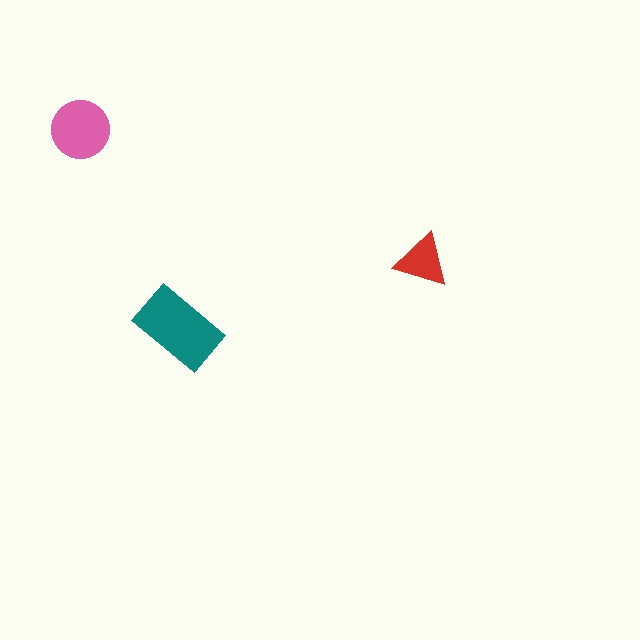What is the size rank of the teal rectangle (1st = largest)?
1st.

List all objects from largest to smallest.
The teal rectangle, the pink circle, the red triangle.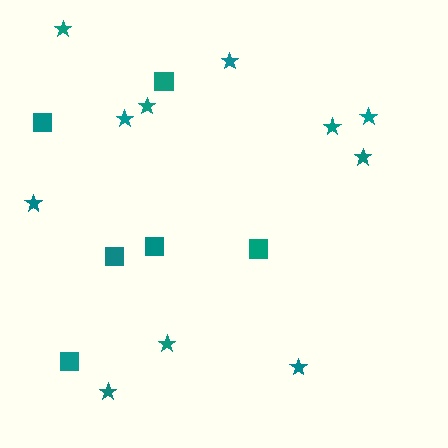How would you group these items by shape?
There are 2 groups: one group of squares (6) and one group of stars (11).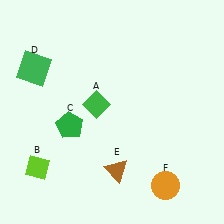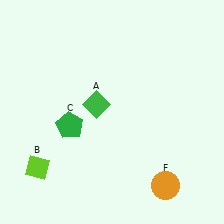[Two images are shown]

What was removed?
The green square (D), the brown triangle (E) were removed in Image 2.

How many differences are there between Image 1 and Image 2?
There are 2 differences between the two images.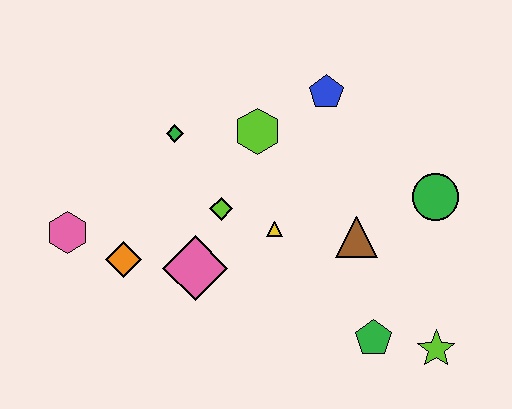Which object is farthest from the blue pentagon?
The pink hexagon is farthest from the blue pentagon.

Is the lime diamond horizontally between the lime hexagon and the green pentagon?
No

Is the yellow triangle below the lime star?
No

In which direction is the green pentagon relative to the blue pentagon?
The green pentagon is below the blue pentagon.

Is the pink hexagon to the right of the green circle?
No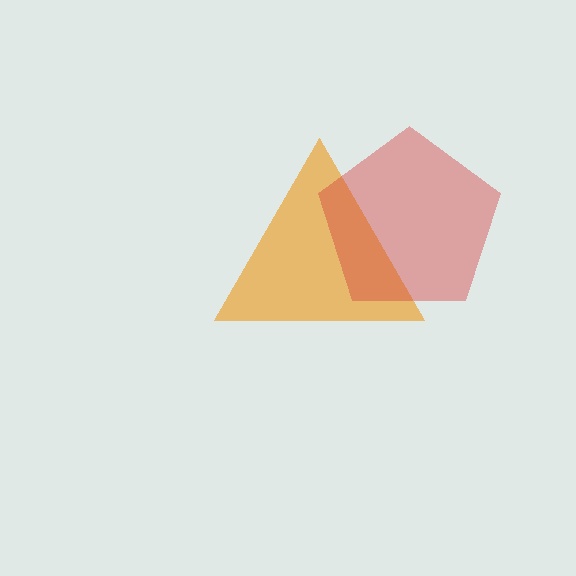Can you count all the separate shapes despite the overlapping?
Yes, there are 2 separate shapes.